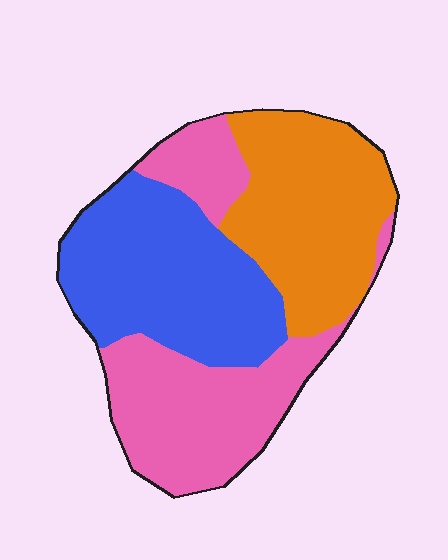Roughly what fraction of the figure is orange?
Orange takes up about one third (1/3) of the figure.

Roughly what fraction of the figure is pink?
Pink covers roughly 35% of the figure.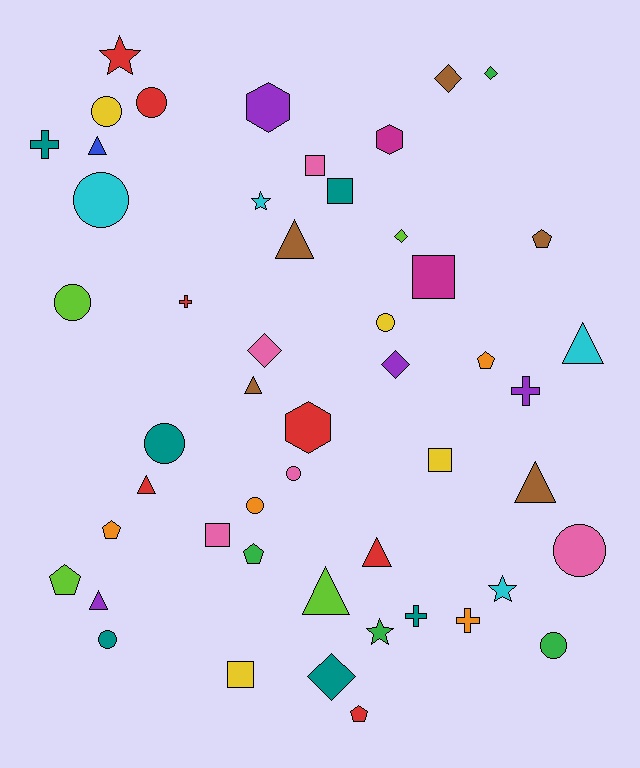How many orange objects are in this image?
There are 4 orange objects.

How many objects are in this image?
There are 50 objects.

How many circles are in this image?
There are 11 circles.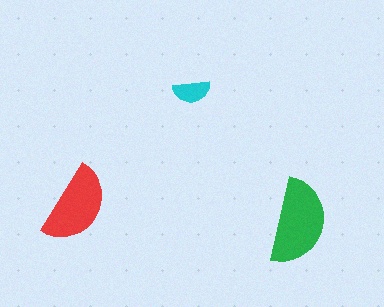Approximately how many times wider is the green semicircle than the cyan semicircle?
About 2.5 times wider.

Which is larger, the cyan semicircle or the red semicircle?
The red one.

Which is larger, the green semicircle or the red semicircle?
The green one.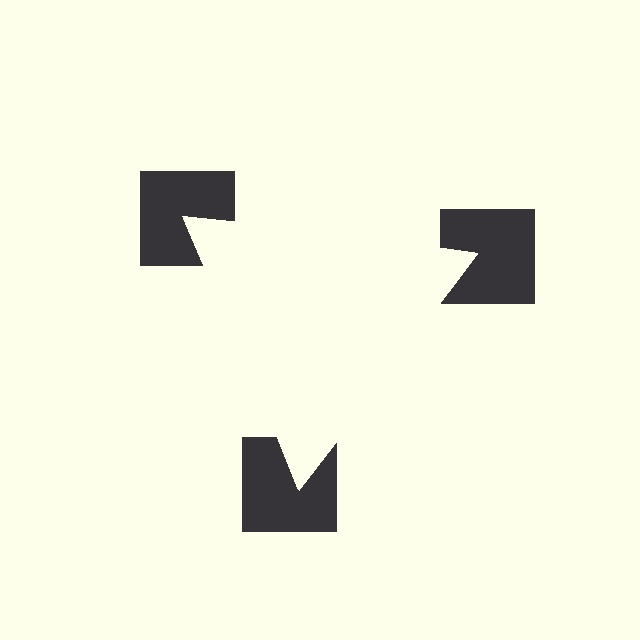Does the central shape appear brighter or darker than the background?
It typically appears slightly brighter than the background, even though no actual brightness change is drawn.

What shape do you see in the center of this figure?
An illusory triangle — its edges are inferred from the aligned wedge cuts in the notched squares, not physically drawn.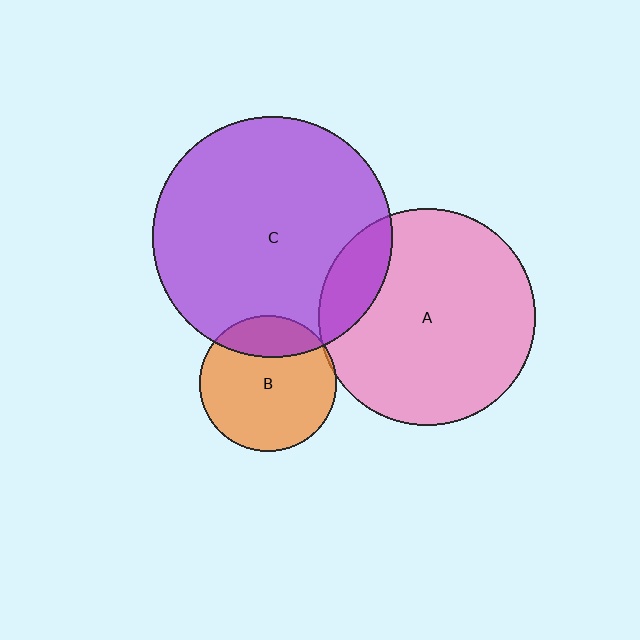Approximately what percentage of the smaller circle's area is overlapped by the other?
Approximately 5%.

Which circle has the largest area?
Circle C (purple).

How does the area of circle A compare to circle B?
Approximately 2.5 times.